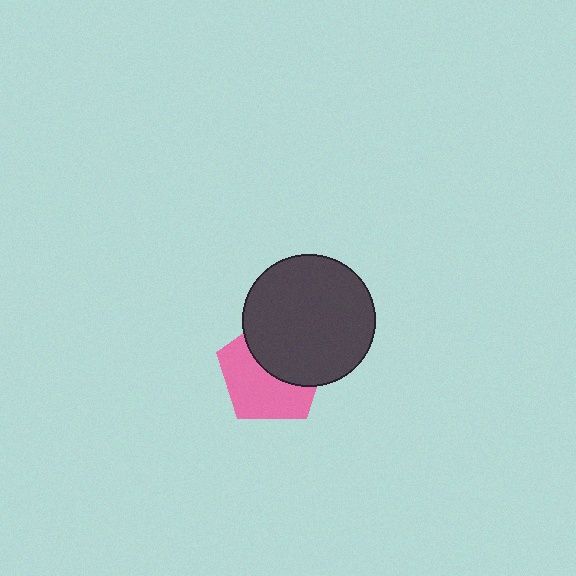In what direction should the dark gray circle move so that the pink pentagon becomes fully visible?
The dark gray circle should move toward the upper-right. That is the shortest direction to clear the overlap and leave the pink pentagon fully visible.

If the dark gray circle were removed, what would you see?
You would see the complete pink pentagon.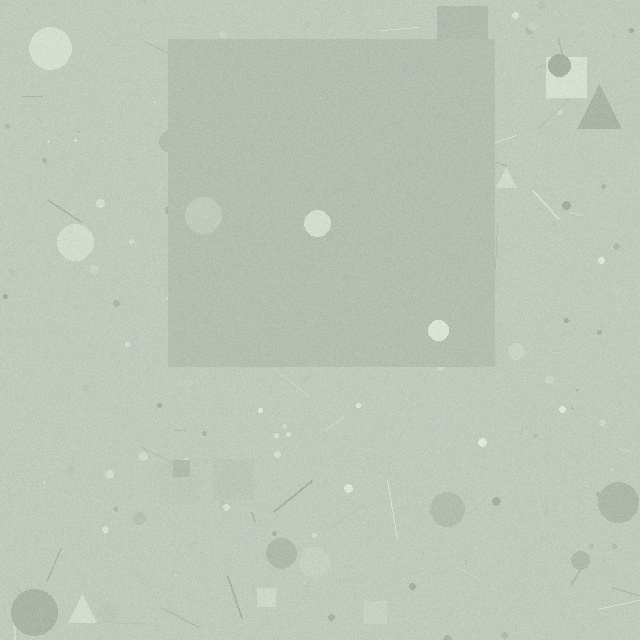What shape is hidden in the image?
A square is hidden in the image.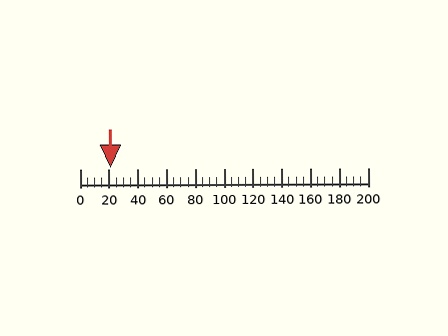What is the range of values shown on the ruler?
The ruler shows values from 0 to 200.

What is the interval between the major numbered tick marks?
The major tick marks are spaced 20 units apart.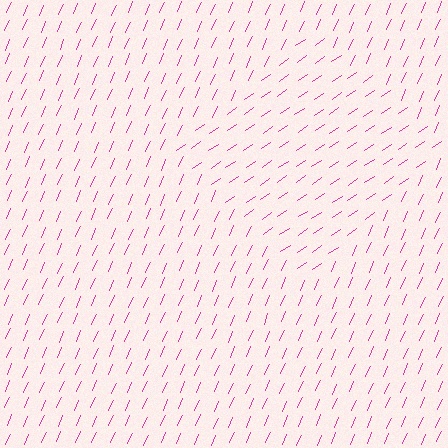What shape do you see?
I see a diamond.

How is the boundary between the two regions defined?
The boundary is defined purely by a change in line orientation (approximately 32 degrees difference). All lines are the same color and thickness.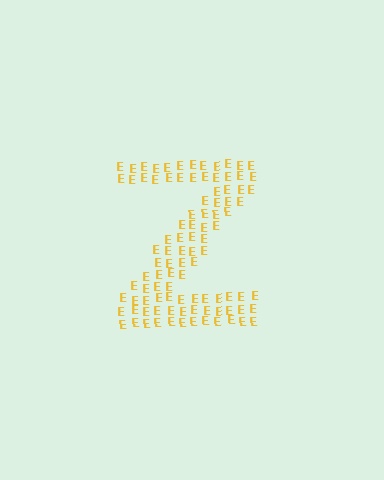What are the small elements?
The small elements are letter E's.